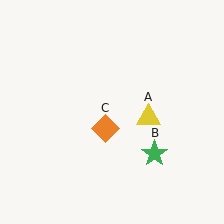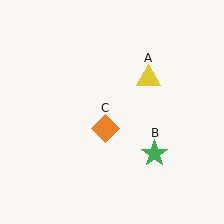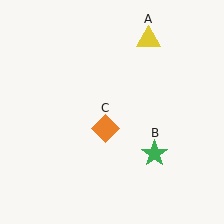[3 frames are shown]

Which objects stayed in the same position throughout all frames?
Green star (object B) and orange diamond (object C) remained stationary.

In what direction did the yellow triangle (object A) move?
The yellow triangle (object A) moved up.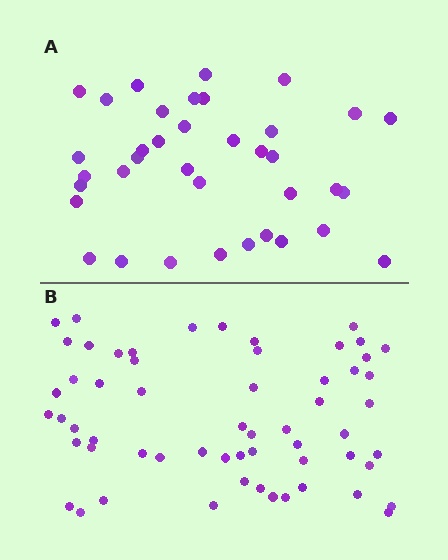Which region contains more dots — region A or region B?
Region B (the bottom region) has more dots.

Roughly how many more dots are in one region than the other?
Region B has approximately 20 more dots than region A.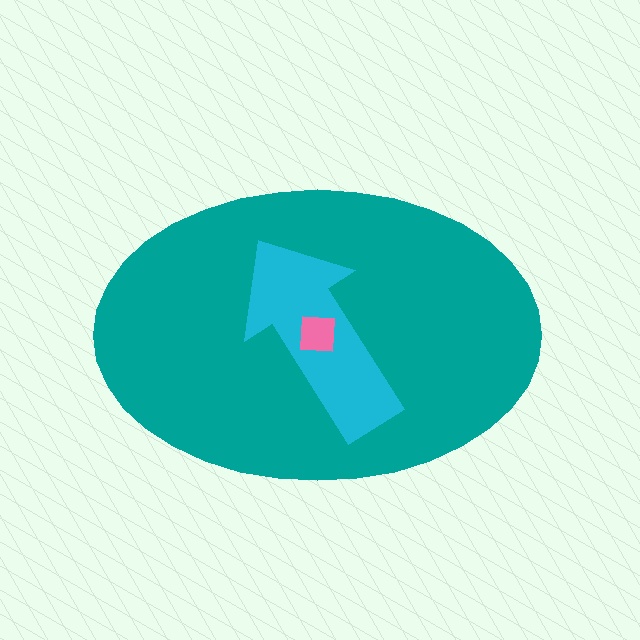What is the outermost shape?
The teal ellipse.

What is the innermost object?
The pink square.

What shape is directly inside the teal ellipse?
The cyan arrow.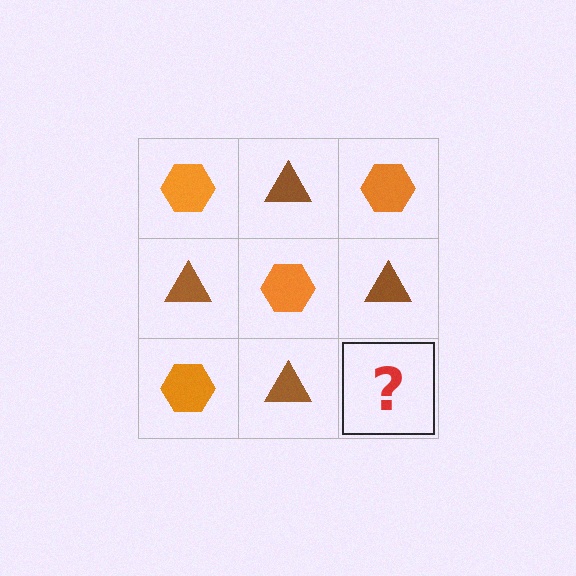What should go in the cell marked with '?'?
The missing cell should contain an orange hexagon.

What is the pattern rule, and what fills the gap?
The rule is that it alternates orange hexagon and brown triangle in a checkerboard pattern. The gap should be filled with an orange hexagon.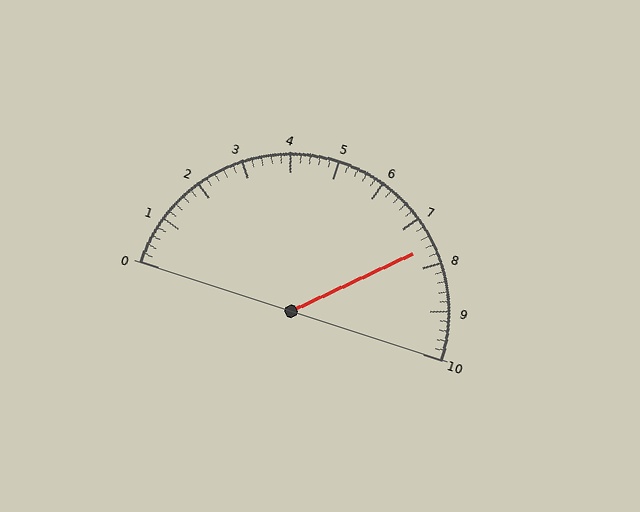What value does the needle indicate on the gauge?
The needle indicates approximately 7.6.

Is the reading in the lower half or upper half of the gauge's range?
The reading is in the upper half of the range (0 to 10).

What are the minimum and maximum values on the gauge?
The gauge ranges from 0 to 10.